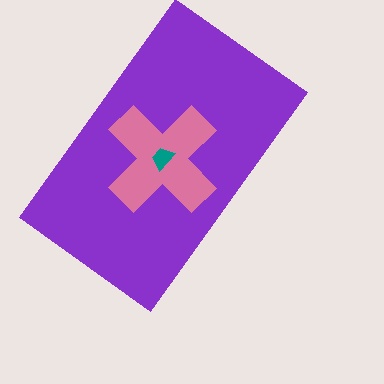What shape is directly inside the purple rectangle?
The pink cross.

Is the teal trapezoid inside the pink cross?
Yes.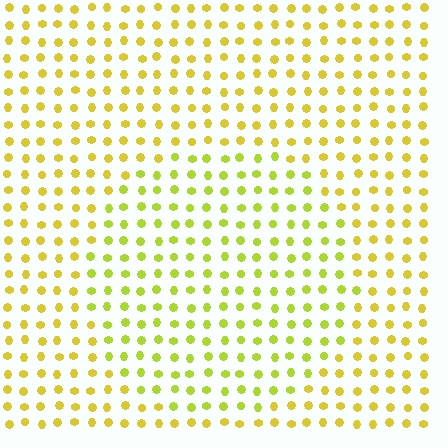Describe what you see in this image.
The image is filled with small yellow elements in a uniform arrangement. A circle-shaped region is visible where the elements are tinted to a slightly different hue, forming a subtle color boundary.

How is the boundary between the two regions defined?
The boundary is defined purely by a slight shift in hue (about 23 degrees). Spacing, size, and orientation are identical on both sides.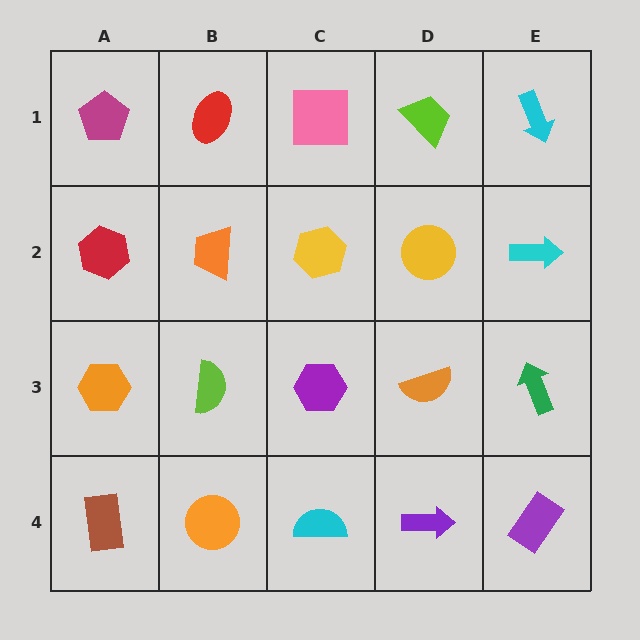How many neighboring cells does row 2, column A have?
3.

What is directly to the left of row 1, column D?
A pink square.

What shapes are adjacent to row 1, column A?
A red hexagon (row 2, column A), a red ellipse (row 1, column B).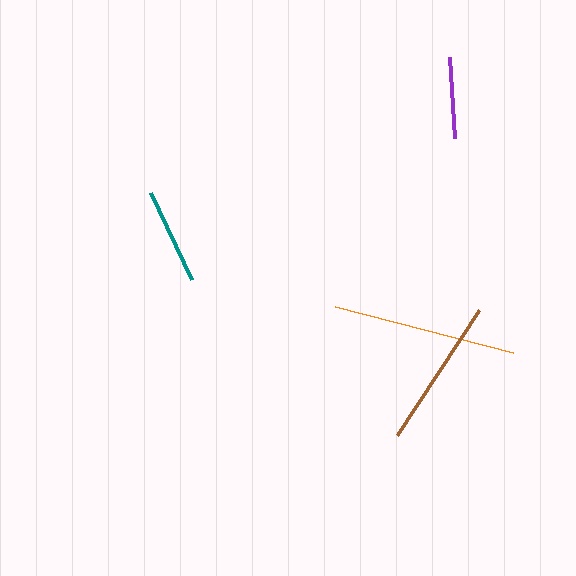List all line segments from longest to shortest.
From longest to shortest: orange, brown, teal, purple.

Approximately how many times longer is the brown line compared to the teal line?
The brown line is approximately 1.6 times the length of the teal line.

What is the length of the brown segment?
The brown segment is approximately 150 pixels long.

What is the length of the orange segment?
The orange segment is approximately 184 pixels long.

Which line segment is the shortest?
The purple line is the shortest at approximately 81 pixels.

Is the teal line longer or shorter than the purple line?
The teal line is longer than the purple line.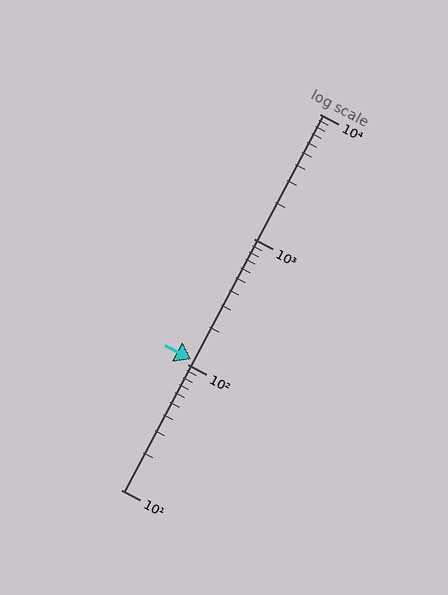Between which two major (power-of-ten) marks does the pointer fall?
The pointer is between 100 and 1000.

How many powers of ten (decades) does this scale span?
The scale spans 3 decades, from 10 to 10000.